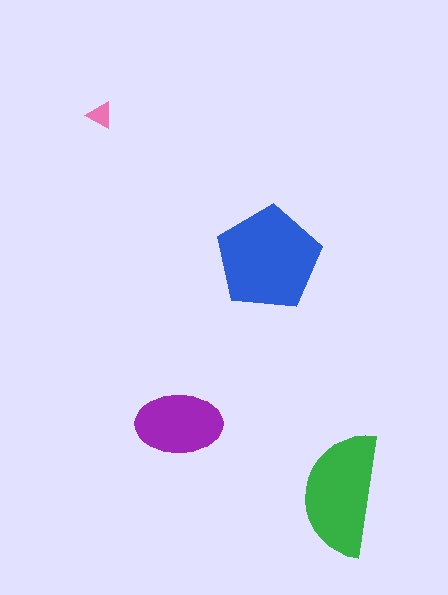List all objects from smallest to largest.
The pink triangle, the purple ellipse, the green semicircle, the blue pentagon.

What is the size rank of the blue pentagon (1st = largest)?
1st.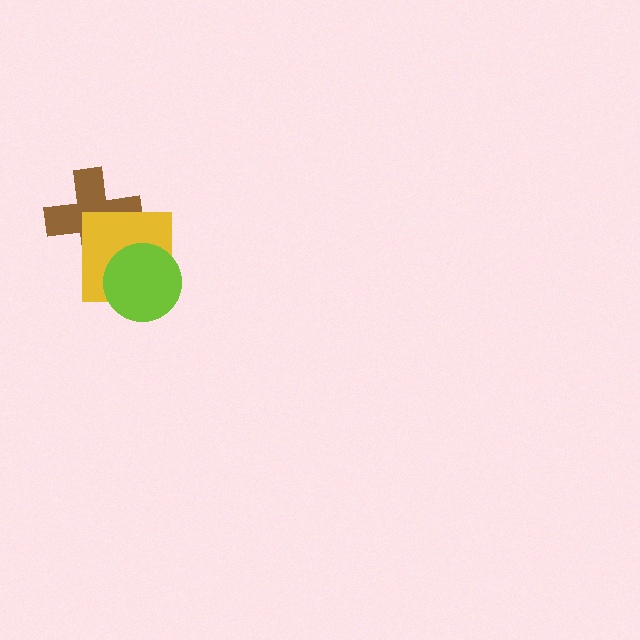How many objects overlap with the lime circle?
1 object overlaps with the lime circle.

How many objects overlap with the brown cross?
1 object overlaps with the brown cross.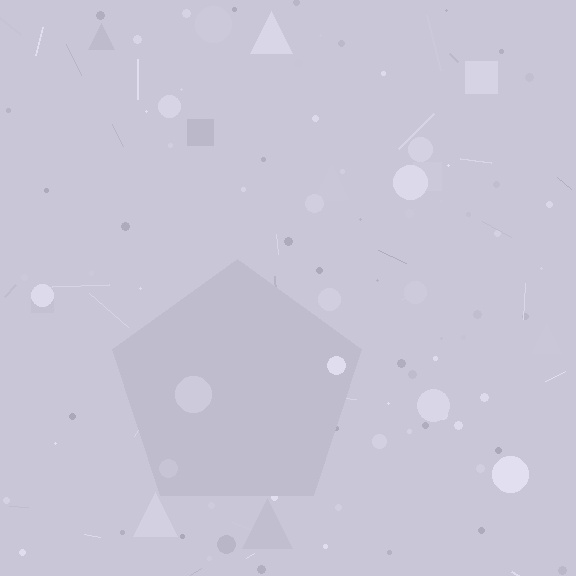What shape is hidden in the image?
A pentagon is hidden in the image.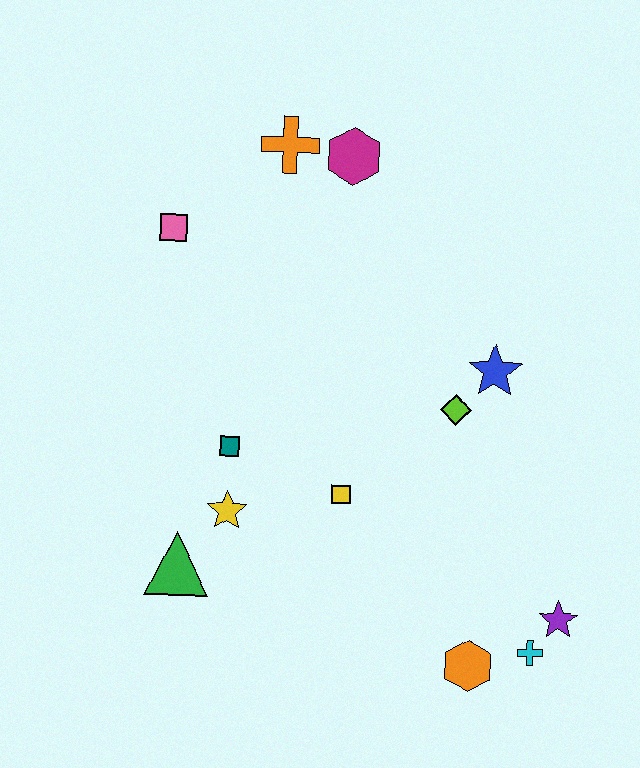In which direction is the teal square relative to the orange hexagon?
The teal square is to the left of the orange hexagon.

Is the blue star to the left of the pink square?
No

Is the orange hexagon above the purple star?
No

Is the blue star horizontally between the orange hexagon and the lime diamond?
No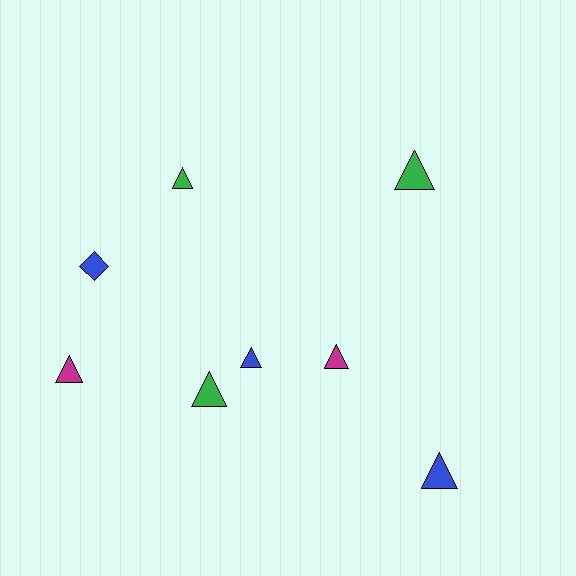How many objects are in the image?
There are 8 objects.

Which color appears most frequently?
Blue, with 3 objects.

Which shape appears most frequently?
Triangle, with 7 objects.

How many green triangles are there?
There are 3 green triangles.